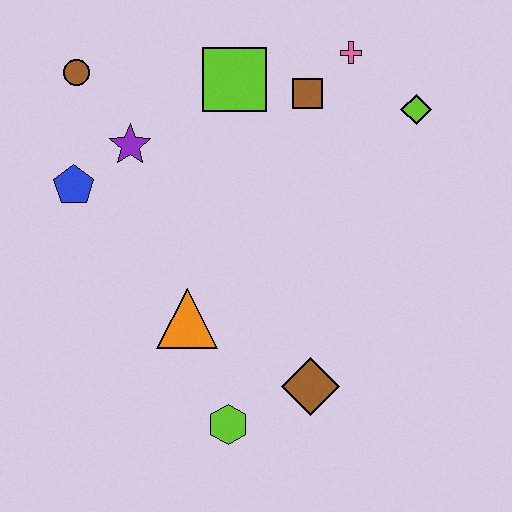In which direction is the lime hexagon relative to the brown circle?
The lime hexagon is below the brown circle.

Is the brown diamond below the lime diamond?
Yes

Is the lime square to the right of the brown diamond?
No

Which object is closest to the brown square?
The pink cross is closest to the brown square.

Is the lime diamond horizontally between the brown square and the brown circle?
No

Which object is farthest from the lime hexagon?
The pink cross is farthest from the lime hexagon.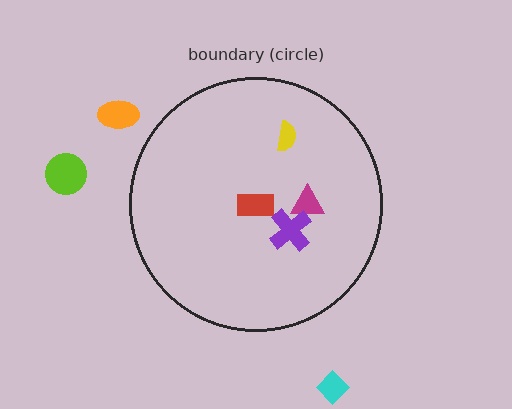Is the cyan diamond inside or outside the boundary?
Outside.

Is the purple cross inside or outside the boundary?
Inside.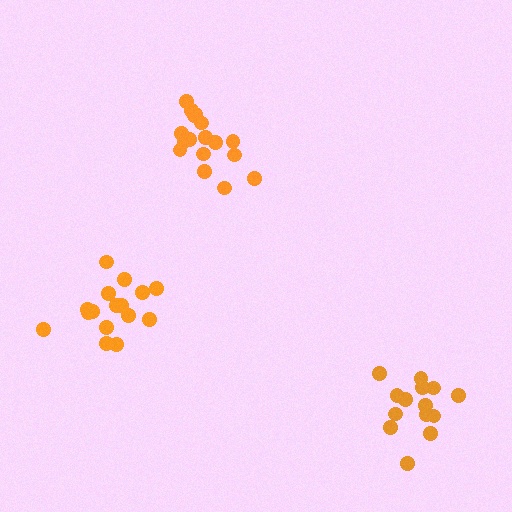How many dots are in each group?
Group 1: 16 dots, Group 2: 14 dots, Group 3: 17 dots (47 total).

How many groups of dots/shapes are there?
There are 3 groups.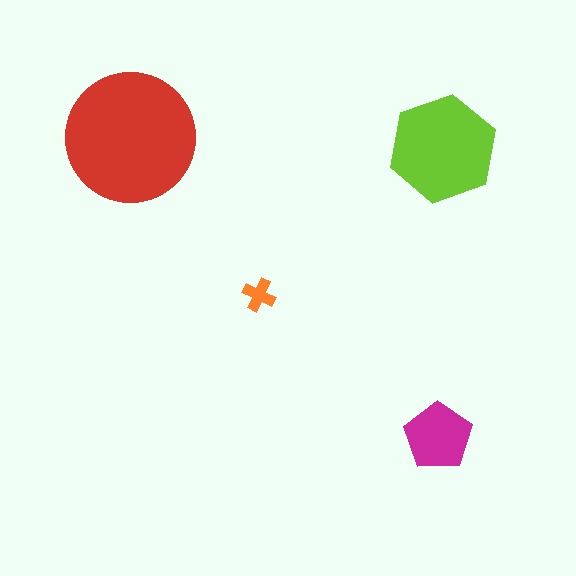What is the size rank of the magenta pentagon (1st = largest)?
3rd.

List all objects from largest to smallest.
The red circle, the lime hexagon, the magenta pentagon, the orange cross.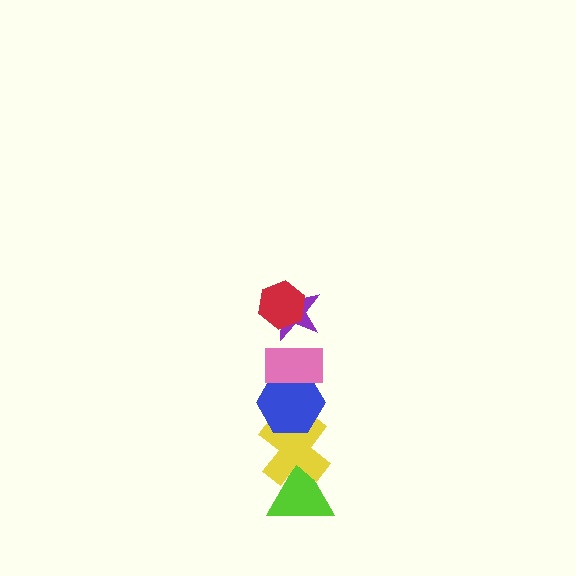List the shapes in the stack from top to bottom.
From top to bottom: the red hexagon, the purple star, the pink rectangle, the blue hexagon, the yellow cross, the lime triangle.